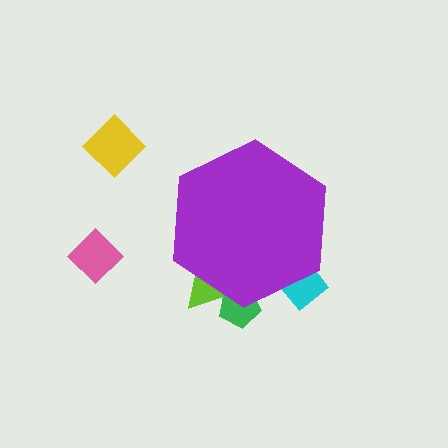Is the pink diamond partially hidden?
No, the pink diamond is fully visible.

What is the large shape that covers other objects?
A purple hexagon.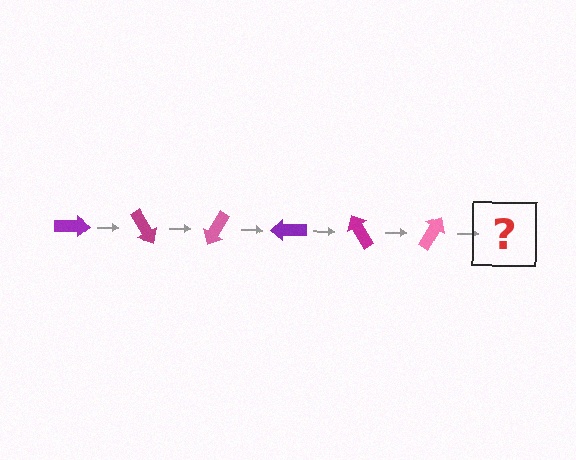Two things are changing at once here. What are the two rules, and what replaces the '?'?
The two rules are that it rotates 60 degrees each step and the color cycles through purple, magenta, and pink. The '?' should be a purple arrow, rotated 360 degrees from the start.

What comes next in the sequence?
The next element should be a purple arrow, rotated 360 degrees from the start.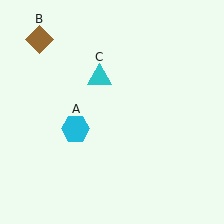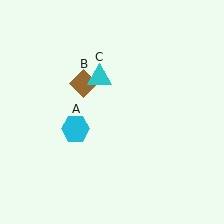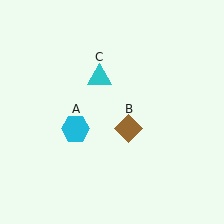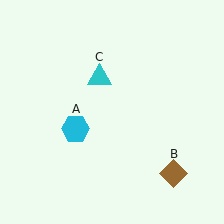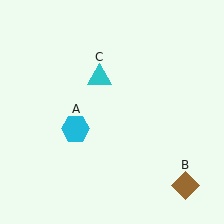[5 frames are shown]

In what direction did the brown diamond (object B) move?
The brown diamond (object B) moved down and to the right.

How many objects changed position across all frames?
1 object changed position: brown diamond (object B).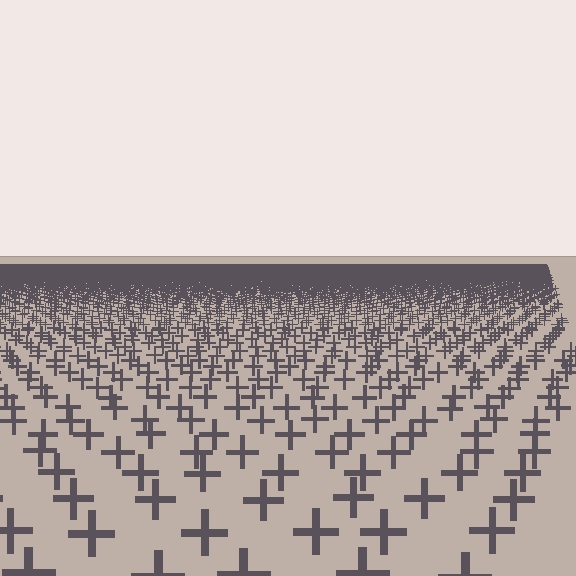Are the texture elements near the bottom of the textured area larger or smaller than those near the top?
Larger. Near the bottom, elements are closer to the viewer and appear at a bigger on-screen size.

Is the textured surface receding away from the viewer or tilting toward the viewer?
The surface is receding away from the viewer. Texture elements get smaller and denser toward the top.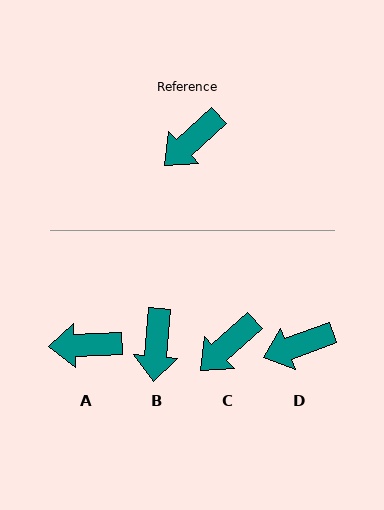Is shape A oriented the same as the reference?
No, it is off by about 40 degrees.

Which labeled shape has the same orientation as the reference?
C.